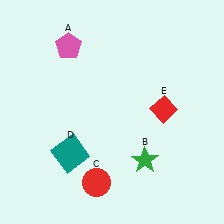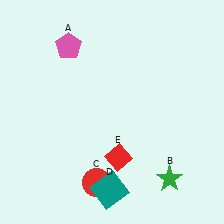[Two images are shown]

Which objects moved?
The objects that moved are: the green star (B), the teal square (D), the red diamond (E).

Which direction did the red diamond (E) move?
The red diamond (E) moved down.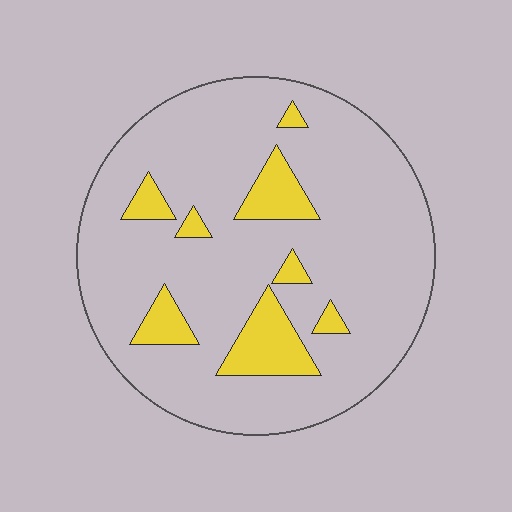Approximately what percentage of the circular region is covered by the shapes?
Approximately 15%.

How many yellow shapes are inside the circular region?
8.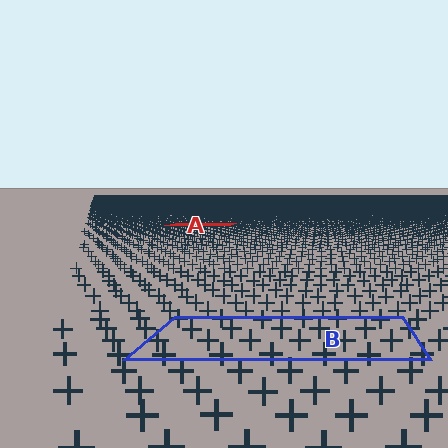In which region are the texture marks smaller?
The texture marks are smaller in region A, because it is farther away.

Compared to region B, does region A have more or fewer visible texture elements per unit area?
Region A has more texture elements per unit area — they are packed more densely because it is farther away.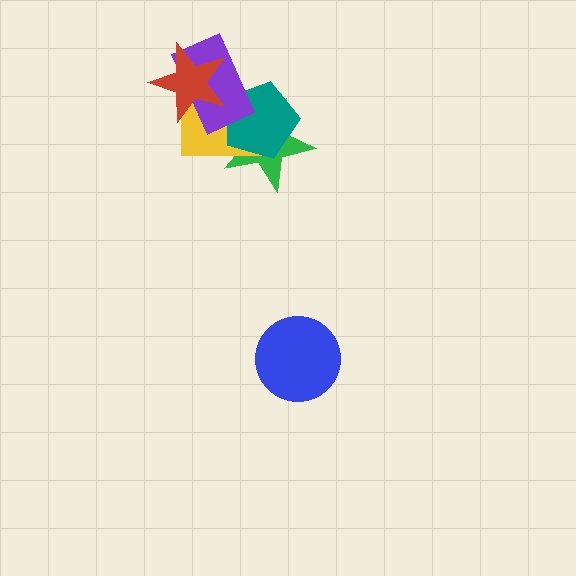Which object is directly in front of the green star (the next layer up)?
The yellow rectangle is directly in front of the green star.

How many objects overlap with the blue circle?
0 objects overlap with the blue circle.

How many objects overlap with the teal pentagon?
3 objects overlap with the teal pentagon.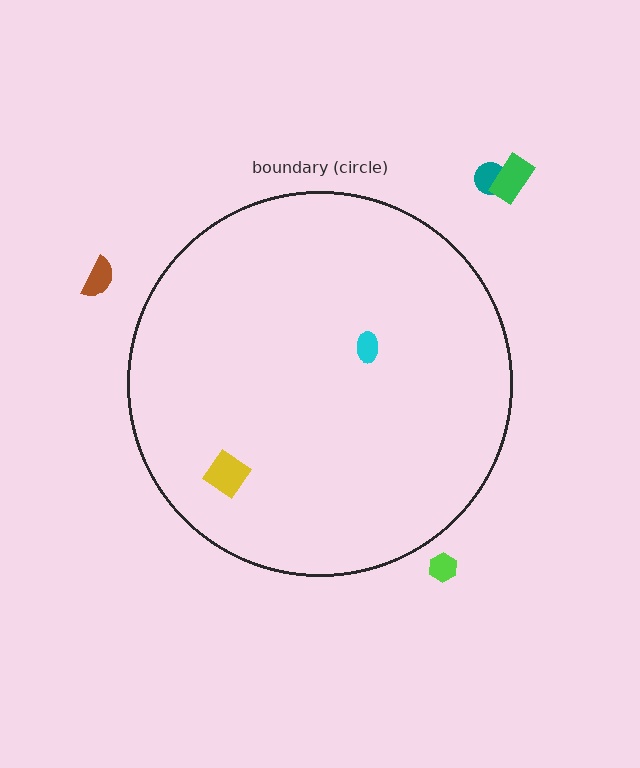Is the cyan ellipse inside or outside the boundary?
Inside.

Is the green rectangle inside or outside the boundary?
Outside.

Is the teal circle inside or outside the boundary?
Outside.